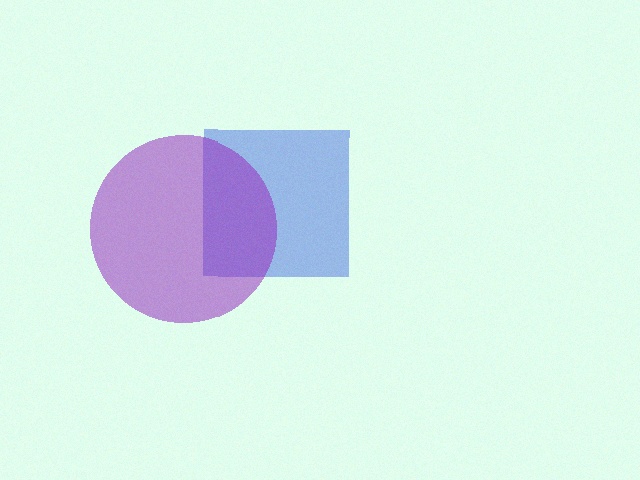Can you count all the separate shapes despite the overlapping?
Yes, there are 2 separate shapes.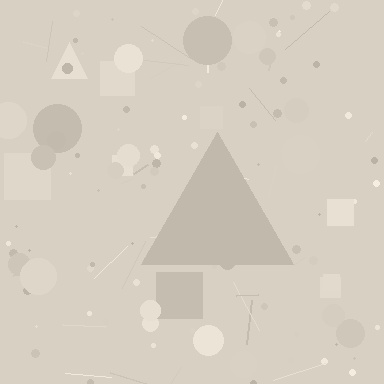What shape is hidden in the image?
A triangle is hidden in the image.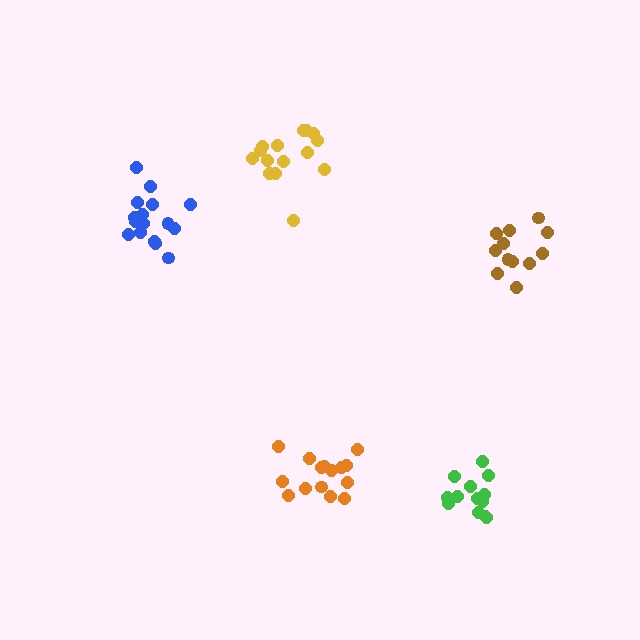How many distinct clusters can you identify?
There are 5 distinct clusters.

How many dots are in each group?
Group 1: 15 dots, Group 2: 15 dots, Group 3: 16 dots, Group 4: 12 dots, Group 5: 13 dots (71 total).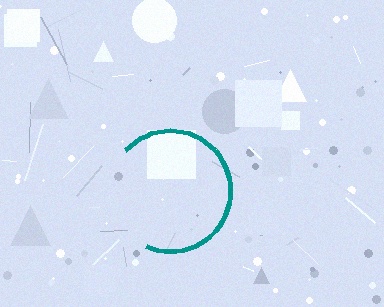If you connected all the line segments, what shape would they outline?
They would outline a circle.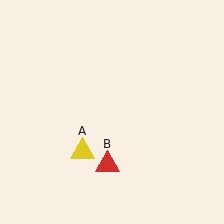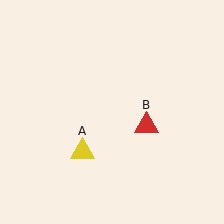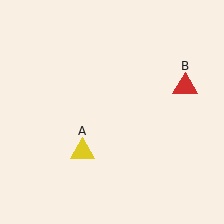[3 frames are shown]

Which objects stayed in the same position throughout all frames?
Yellow triangle (object A) remained stationary.